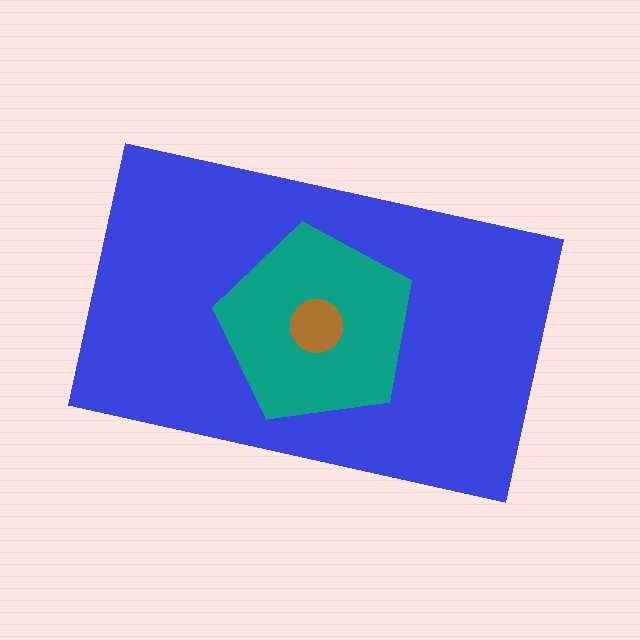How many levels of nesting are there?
3.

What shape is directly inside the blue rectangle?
The teal pentagon.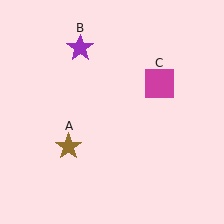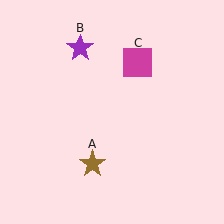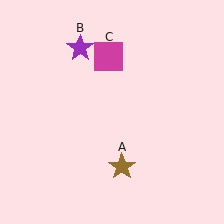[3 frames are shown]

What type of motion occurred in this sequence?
The brown star (object A), magenta square (object C) rotated counterclockwise around the center of the scene.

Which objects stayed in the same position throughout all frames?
Purple star (object B) remained stationary.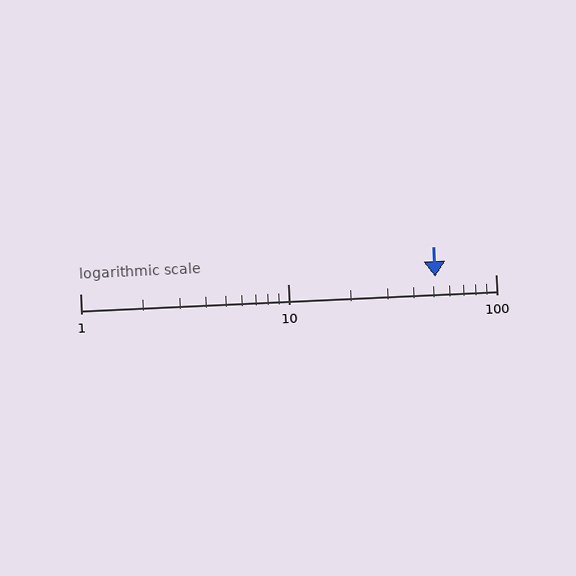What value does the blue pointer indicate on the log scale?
The pointer indicates approximately 51.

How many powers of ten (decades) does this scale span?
The scale spans 2 decades, from 1 to 100.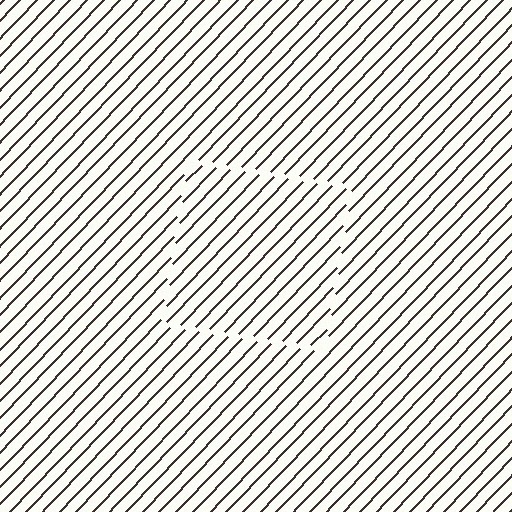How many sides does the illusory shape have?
4 sides — the line-ends trace a square.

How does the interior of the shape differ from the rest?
The interior of the shape contains the same grating, shifted by half a period — the contour is defined by the phase discontinuity where line-ends from the inner and outer gratings abut.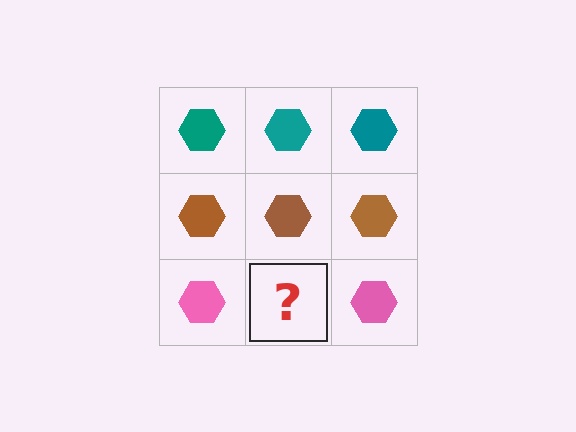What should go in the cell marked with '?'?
The missing cell should contain a pink hexagon.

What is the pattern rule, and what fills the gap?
The rule is that each row has a consistent color. The gap should be filled with a pink hexagon.